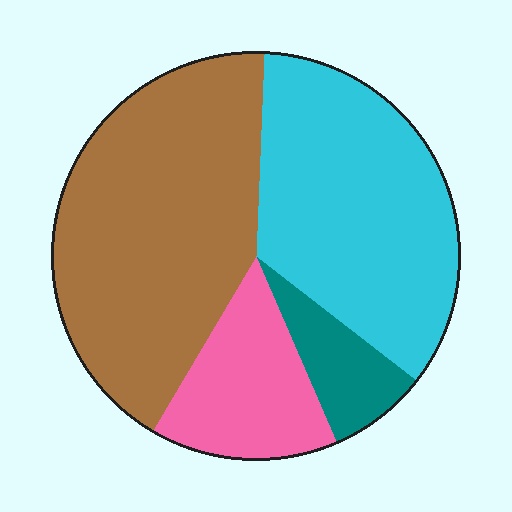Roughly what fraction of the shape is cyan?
Cyan covers roughly 35% of the shape.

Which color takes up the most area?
Brown, at roughly 40%.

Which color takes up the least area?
Teal, at roughly 10%.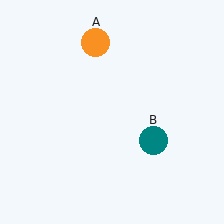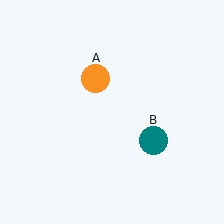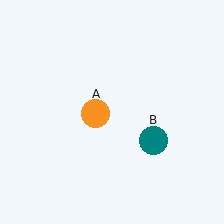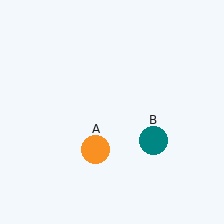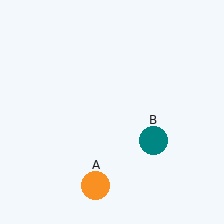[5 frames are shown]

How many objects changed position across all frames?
1 object changed position: orange circle (object A).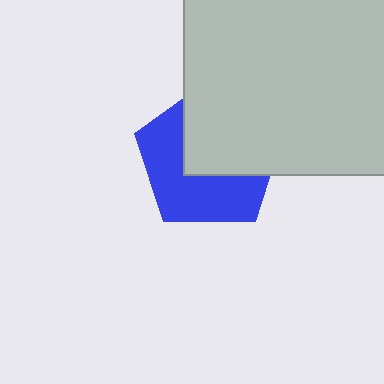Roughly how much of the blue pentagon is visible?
About half of it is visible (roughly 52%).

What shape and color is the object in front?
The object in front is a light gray square.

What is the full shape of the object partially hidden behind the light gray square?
The partially hidden object is a blue pentagon.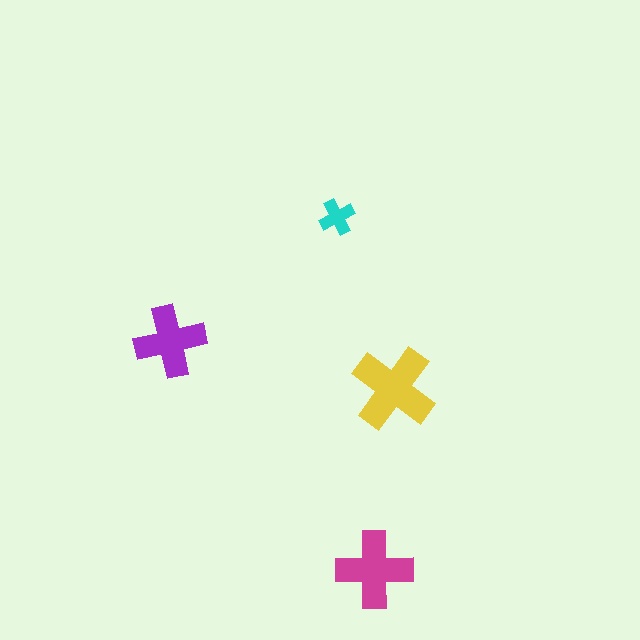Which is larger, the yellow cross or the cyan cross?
The yellow one.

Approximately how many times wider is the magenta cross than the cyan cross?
About 2 times wider.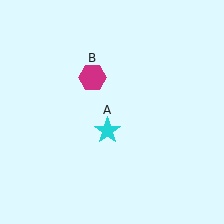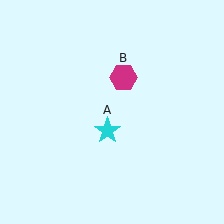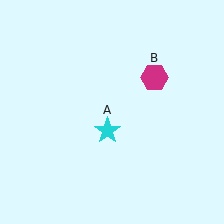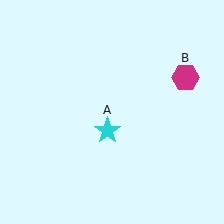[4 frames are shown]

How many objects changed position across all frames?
1 object changed position: magenta hexagon (object B).